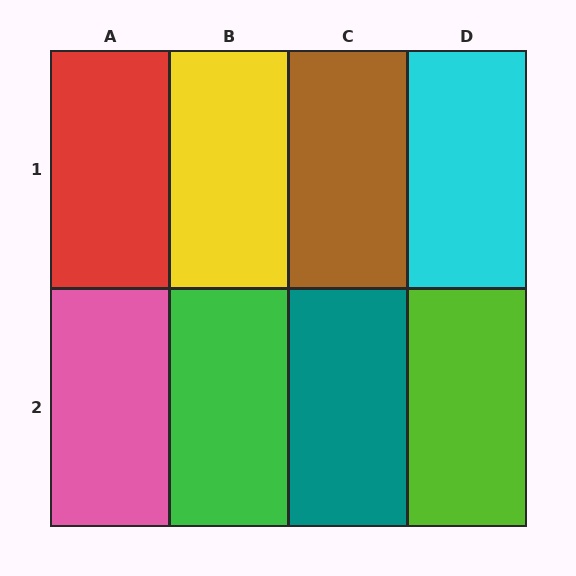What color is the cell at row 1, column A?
Red.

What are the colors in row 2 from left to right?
Pink, green, teal, lime.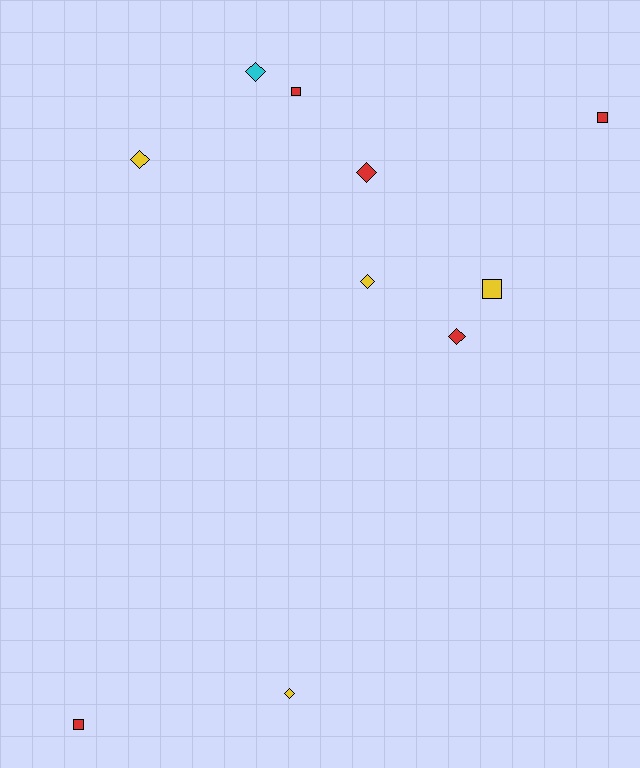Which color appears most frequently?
Red, with 5 objects.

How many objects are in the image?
There are 10 objects.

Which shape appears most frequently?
Diamond, with 6 objects.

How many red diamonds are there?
There are 2 red diamonds.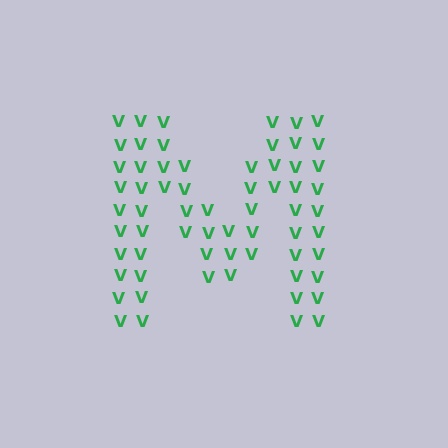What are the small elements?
The small elements are letter V's.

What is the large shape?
The large shape is the letter M.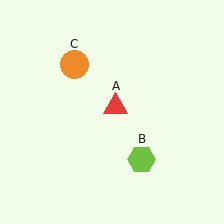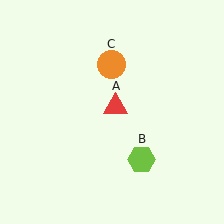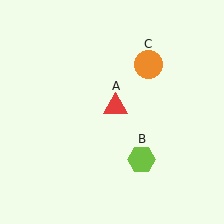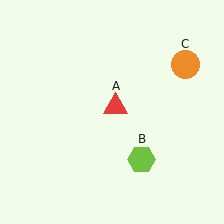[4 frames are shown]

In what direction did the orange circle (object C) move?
The orange circle (object C) moved right.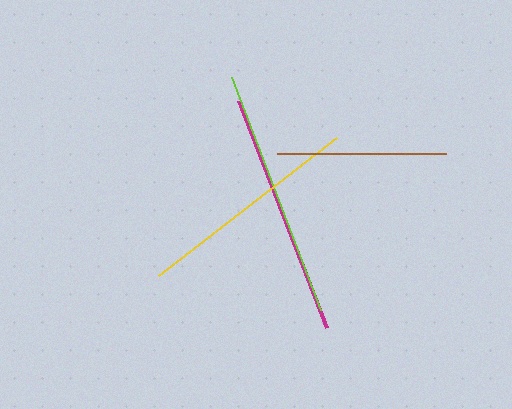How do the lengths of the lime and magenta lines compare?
The lime and magenta lines are approximately the same length.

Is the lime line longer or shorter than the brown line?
The lime line is longer than the brown line.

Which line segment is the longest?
The lime line is the longest at approximately 249 pixels.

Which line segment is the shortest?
The brown line is the shortest at approximately 170 pixels.